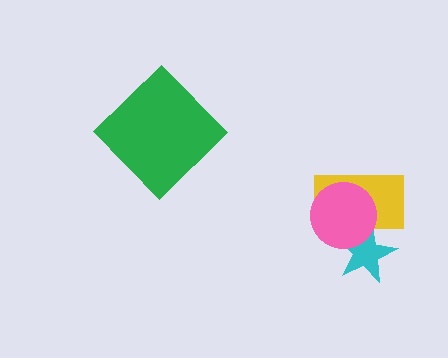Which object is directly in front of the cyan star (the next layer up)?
The yellow rectangle is directly in front of the cyan star.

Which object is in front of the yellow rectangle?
The pink circle is in front of the yellow rectangle.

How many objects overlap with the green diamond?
0 objects overlap with the green diamond.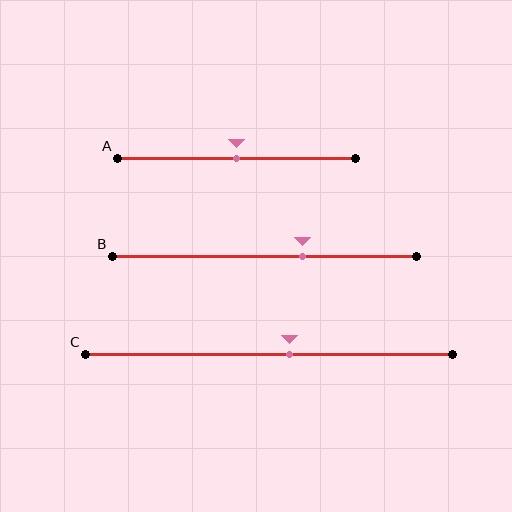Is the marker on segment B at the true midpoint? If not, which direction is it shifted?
No, the marker on segment B is shifted to the right by about 12% of the segment length.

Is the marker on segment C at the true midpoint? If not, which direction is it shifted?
No, the marker on segment C is shifted to the right by about 6% of the segment length.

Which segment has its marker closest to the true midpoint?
Segment A has its marker closest to the true midpoint.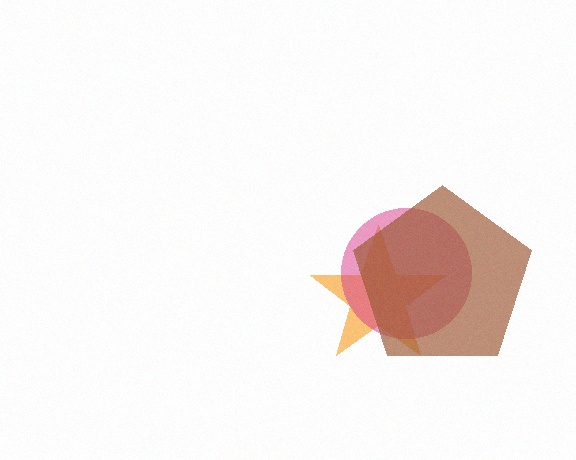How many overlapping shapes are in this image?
There are 3 overlapping shapes in the image.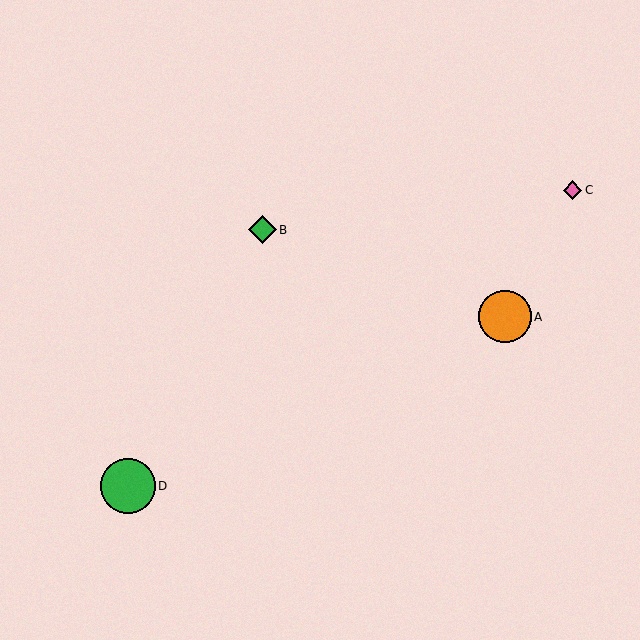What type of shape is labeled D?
Shape D is a green circle.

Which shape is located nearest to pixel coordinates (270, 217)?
The green diamond (labeled B) at (262, 230) is nearest to that location.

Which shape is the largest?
The green circle (labeled D) is the largest.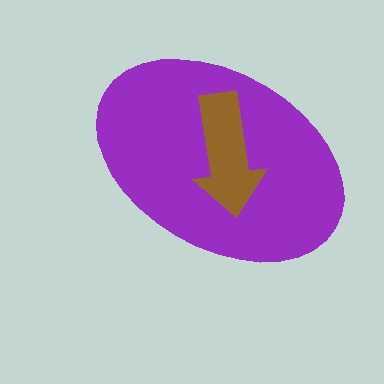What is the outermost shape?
The purple ellipse.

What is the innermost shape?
The brown arrow.